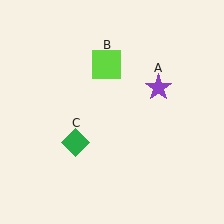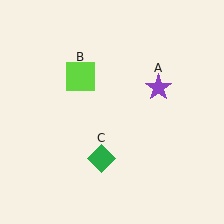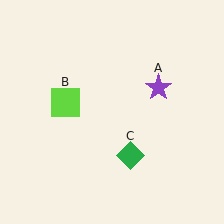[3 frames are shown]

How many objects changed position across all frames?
2 objects changed position: lime square (object B), green diamond (object C).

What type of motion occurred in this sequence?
The lime square (object B), green diamond (object C) rotated counterclockwise around the center of the scene.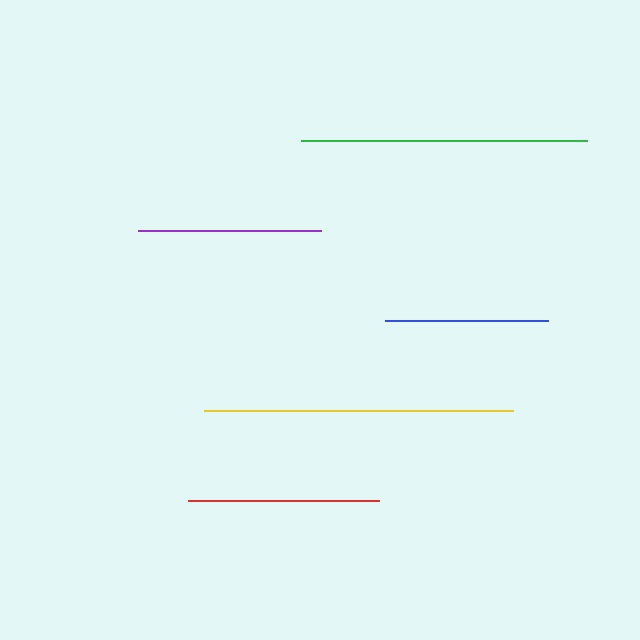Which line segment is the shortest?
The blue line is the shortest at approximately 163 pixels.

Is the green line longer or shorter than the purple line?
The green line is longer than the purple line.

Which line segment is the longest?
The yellow line is the longest at approximately 309 pixels.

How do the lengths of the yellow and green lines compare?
The yellow and green lines are approximately the same length.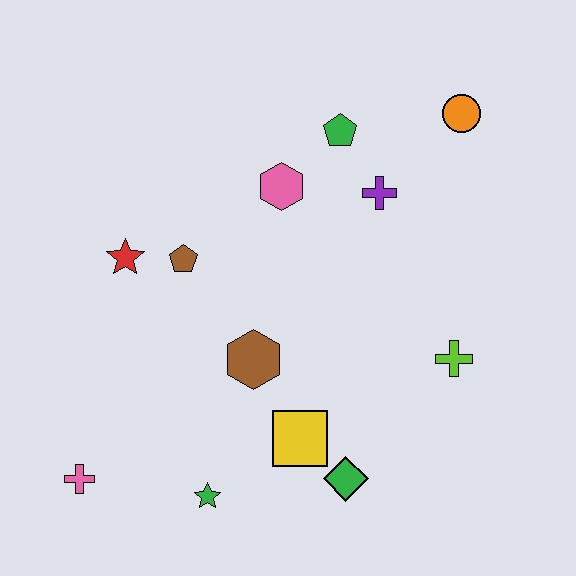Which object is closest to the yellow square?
The green diamond is closest to the yellow square.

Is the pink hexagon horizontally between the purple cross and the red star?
Yes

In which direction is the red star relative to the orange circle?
The red star is to the left of the orange circle.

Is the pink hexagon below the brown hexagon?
No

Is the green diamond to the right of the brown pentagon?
Yes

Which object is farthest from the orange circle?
The pink cross is farthest from the orange circle.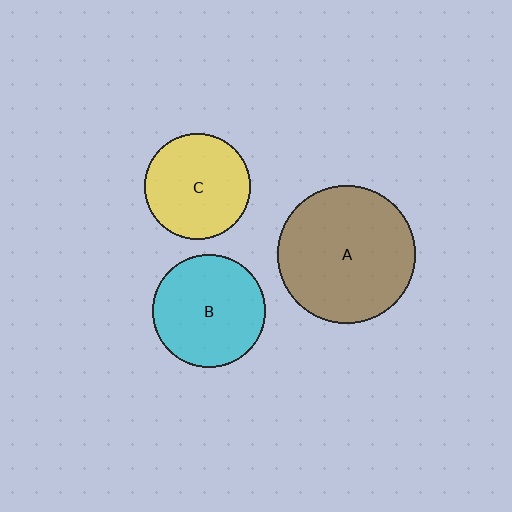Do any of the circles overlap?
No, none of the circles overlap.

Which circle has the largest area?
Circle A (brown).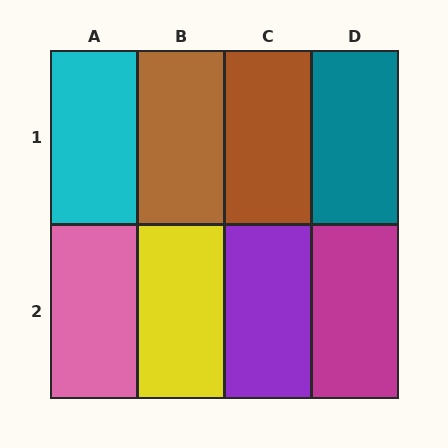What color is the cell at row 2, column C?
Purple.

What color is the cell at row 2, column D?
Magenta.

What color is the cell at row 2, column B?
Yellow.